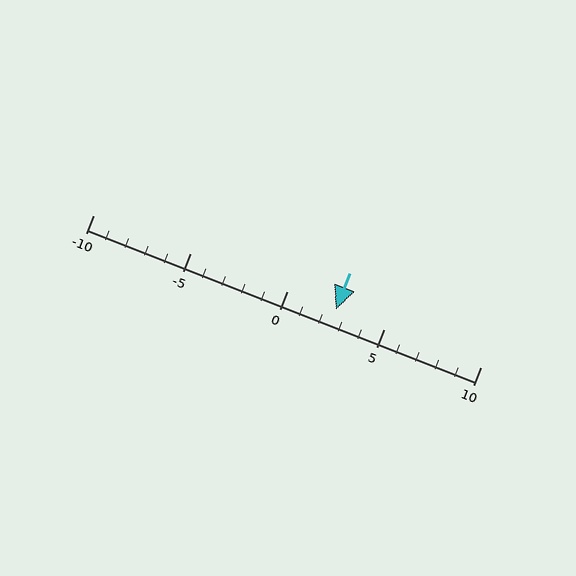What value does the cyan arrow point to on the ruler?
The cyan arrow points to approximately 2.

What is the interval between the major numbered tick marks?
The major tick marks are spaced 5 units apart.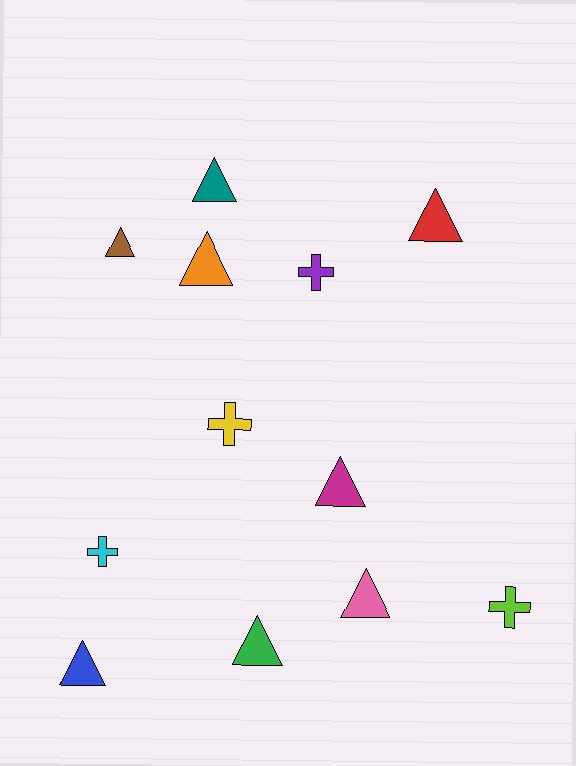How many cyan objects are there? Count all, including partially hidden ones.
There is 1 cyan object.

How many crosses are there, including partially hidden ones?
There are 4 crosses.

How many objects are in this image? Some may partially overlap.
There are 12 objects.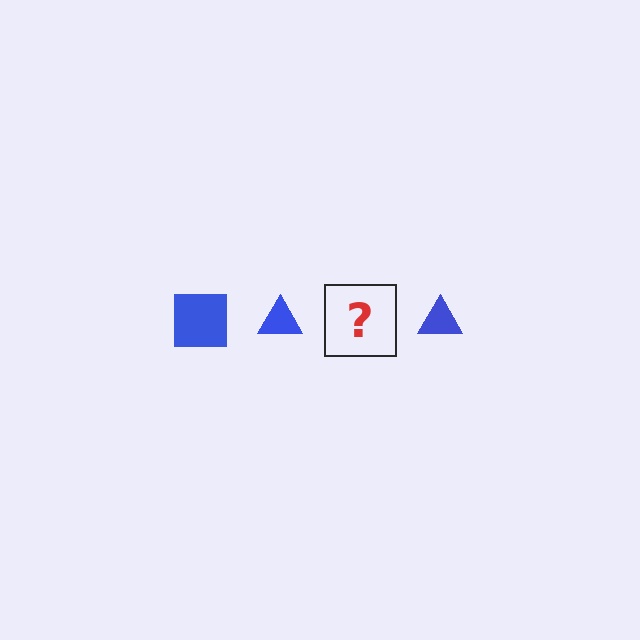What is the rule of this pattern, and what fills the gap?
The rule is that the pattern cycles through square, triangle shapes in blue. The gap should be filled with a blue square.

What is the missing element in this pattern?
The missing element is a blue square.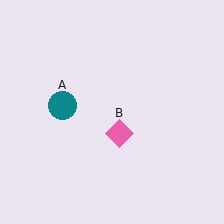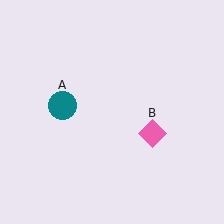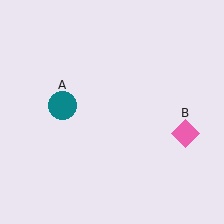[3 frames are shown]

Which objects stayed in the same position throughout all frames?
Teal circle (object A) remained stationary.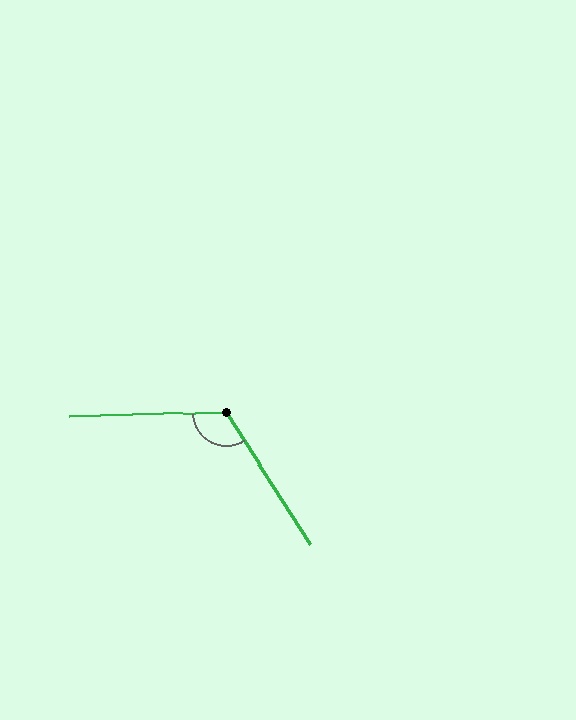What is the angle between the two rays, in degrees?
Approximately 121 degrees.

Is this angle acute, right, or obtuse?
It is obtuse.